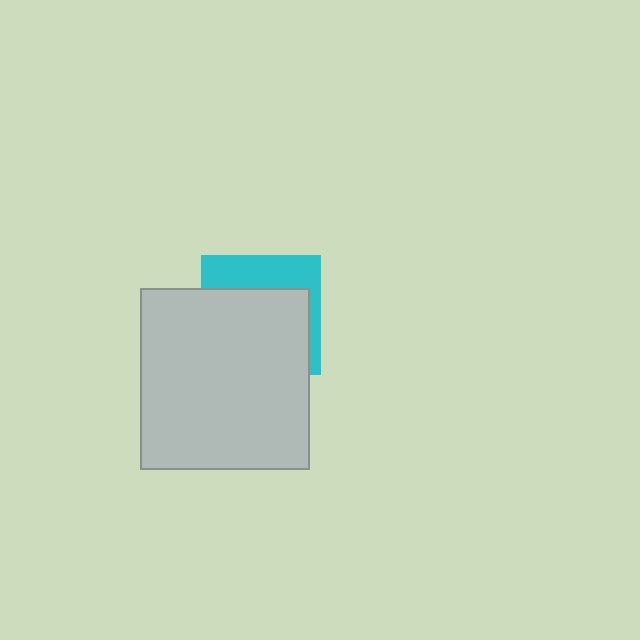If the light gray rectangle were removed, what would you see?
You would see the complete cyan square.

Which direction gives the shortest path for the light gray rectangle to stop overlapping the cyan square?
Moving down gives the shortest separation.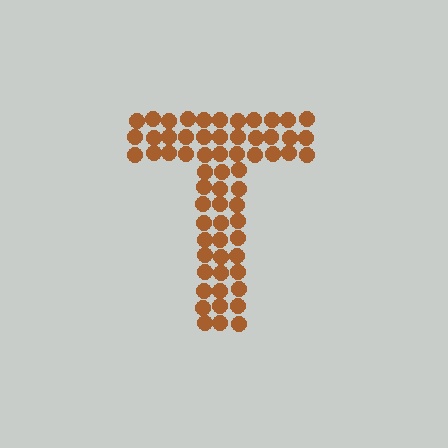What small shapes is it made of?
It is made of small circles.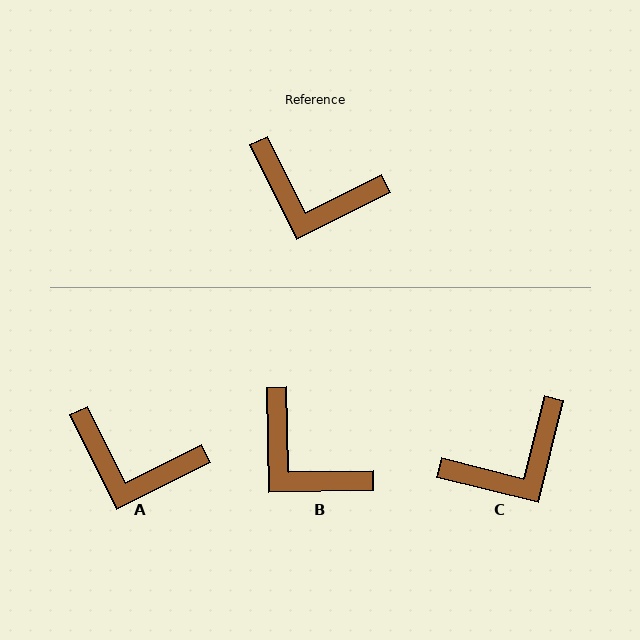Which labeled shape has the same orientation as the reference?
A.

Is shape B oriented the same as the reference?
No, it is off by about 25 degrees.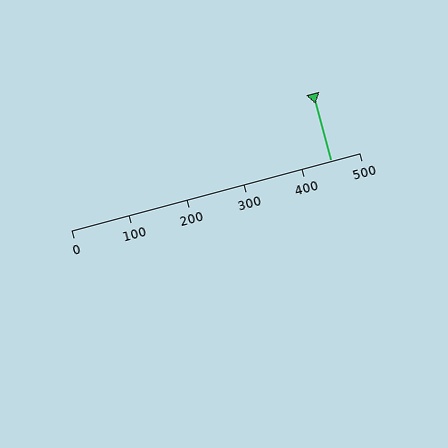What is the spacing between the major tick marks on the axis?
The major ticks are spaced 100 apart.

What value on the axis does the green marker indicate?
The marker indicates approximately 450.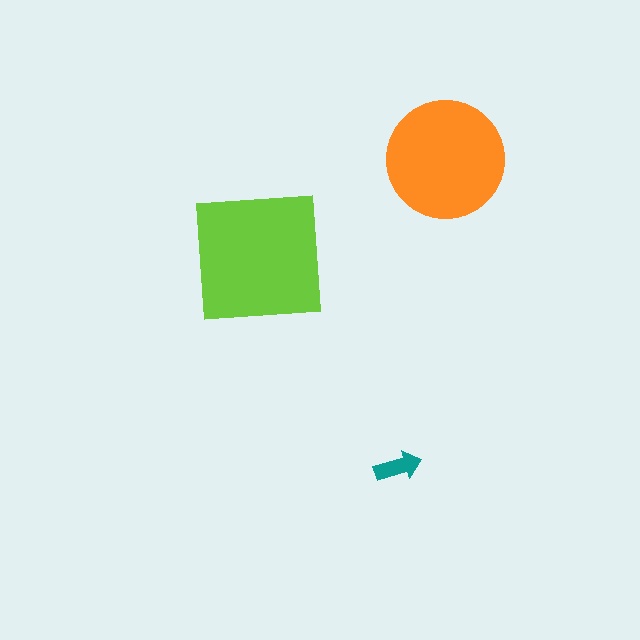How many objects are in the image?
There are 3 objects in the image.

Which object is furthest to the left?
The lime square is leftmost.